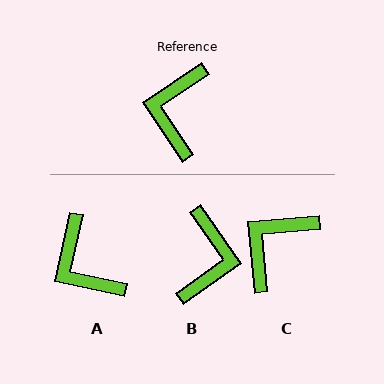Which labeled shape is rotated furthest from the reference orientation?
B, about 179 degrees away.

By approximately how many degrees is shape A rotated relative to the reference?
Approximately 44 degrees counter-clockwise.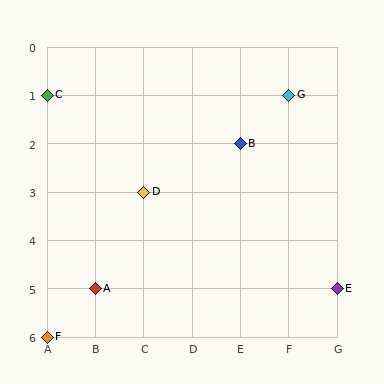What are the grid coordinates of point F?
Point F is at grid coordinates (A, 6).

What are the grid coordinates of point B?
Point B is at grid coordinates (E, 2).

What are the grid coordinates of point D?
Point D is at grid coordinates (C, 3).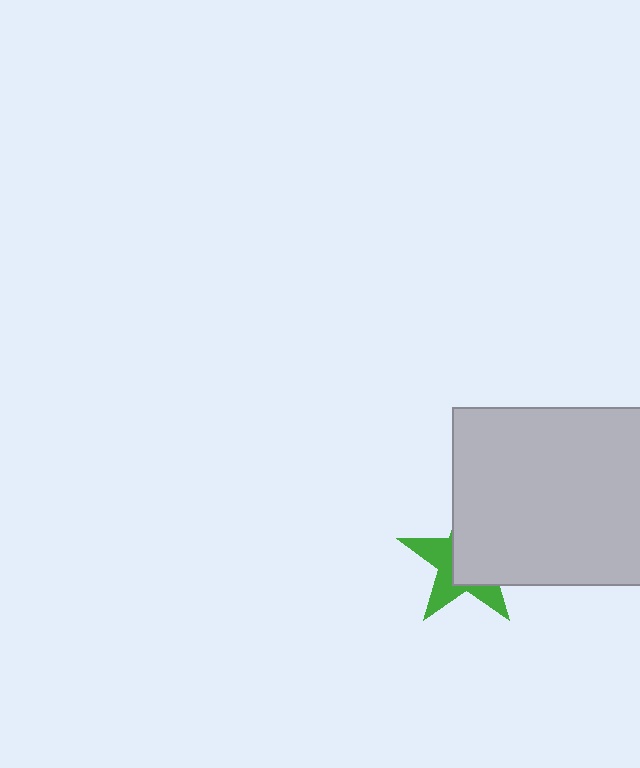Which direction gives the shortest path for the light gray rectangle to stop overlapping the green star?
Moving toward the upper-right gives the shortest separation.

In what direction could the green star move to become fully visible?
The green star could move toward the lower-left. That would shift it out from behind the light gray rectangle entirely.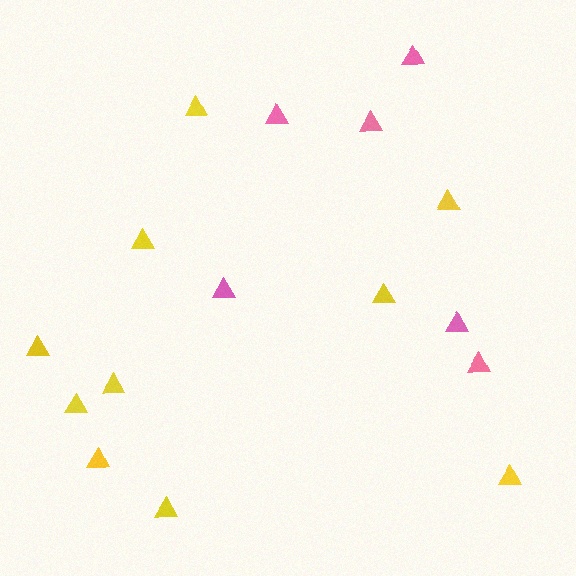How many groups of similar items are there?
There are 2 groups: one group of pink triangles (6) and one group of yellow triangles (10).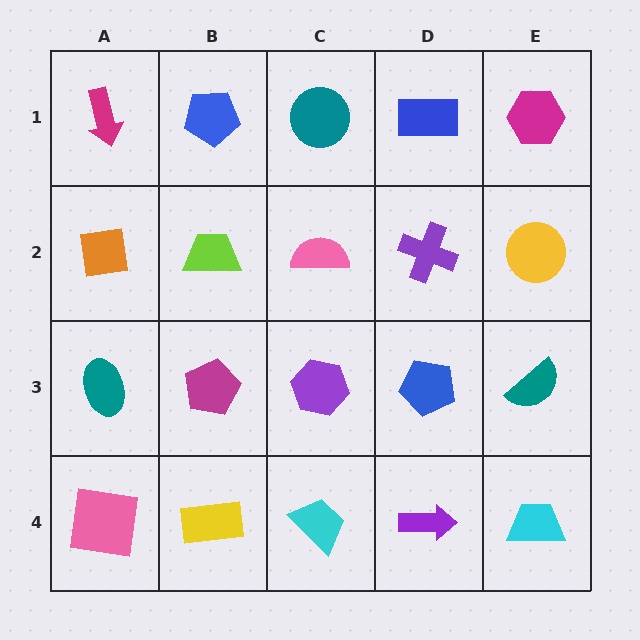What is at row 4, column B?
A yellow rectangle.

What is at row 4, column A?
A pink square.